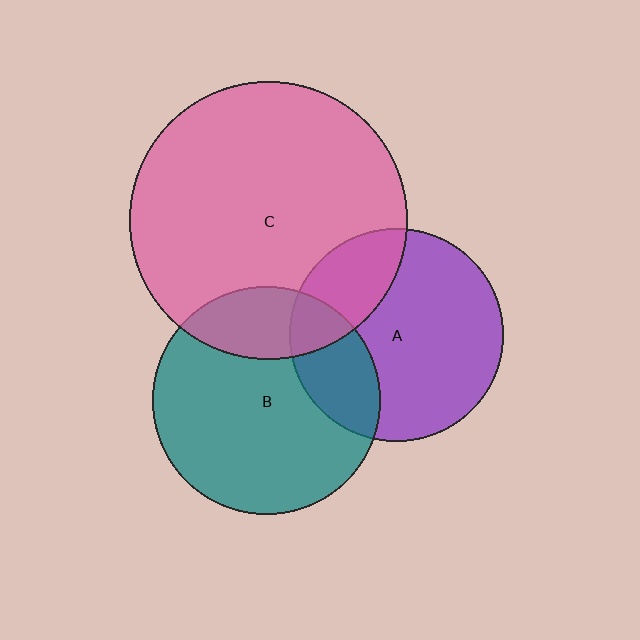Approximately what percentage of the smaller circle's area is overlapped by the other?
Approximately 25%.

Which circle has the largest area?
Circle C (pink).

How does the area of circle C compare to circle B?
Approximately 1.5 times.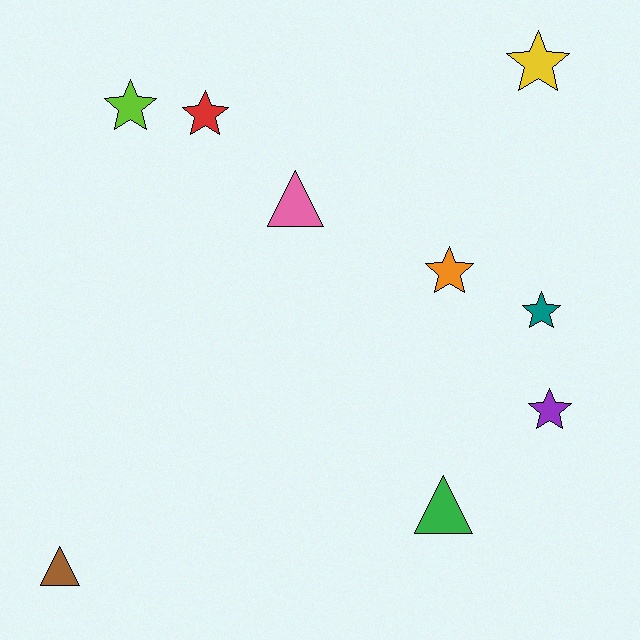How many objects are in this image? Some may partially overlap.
There are 9 objects.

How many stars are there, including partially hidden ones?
There are 6 stars.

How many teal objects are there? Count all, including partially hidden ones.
There is 1 teal object.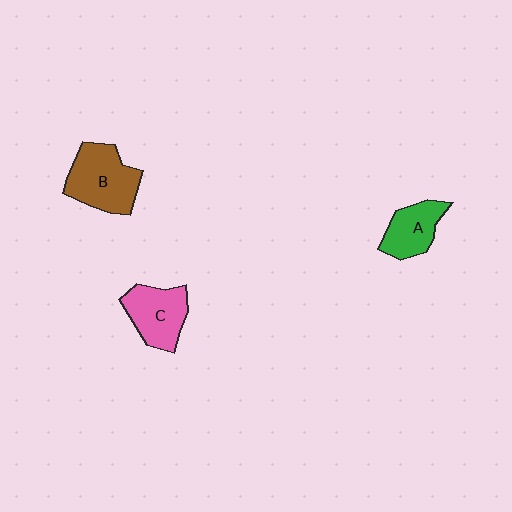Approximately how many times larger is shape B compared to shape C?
Approximately 1.2 times.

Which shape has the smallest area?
Shape A (green).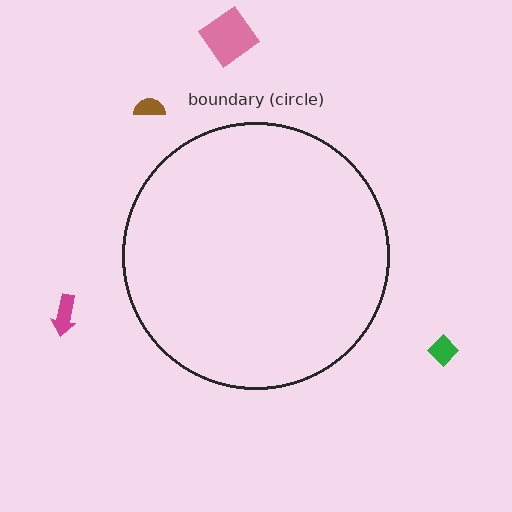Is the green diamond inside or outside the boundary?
Outside.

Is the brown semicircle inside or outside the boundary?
Outside.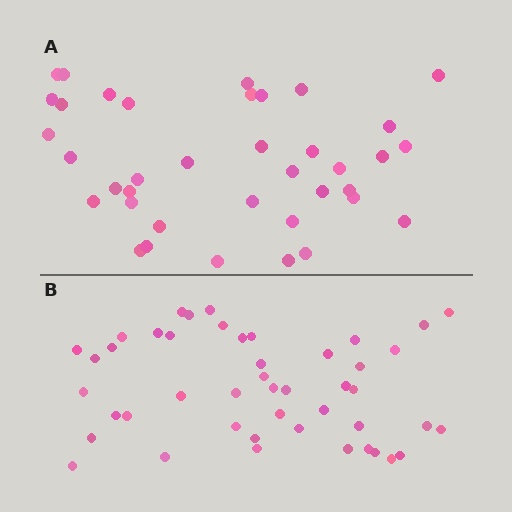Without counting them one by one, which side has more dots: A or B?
Region B (the bottom region) has more dots.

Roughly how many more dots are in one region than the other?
Region B has roughly 8 or so more dots than region A.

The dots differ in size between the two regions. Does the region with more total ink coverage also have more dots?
No. Region A has more total ink coverage because its dots are larger, but region B actually contains more individual dots. Total area can be misleading — the number of items is what matters here.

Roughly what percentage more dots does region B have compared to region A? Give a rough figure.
About 20% more.